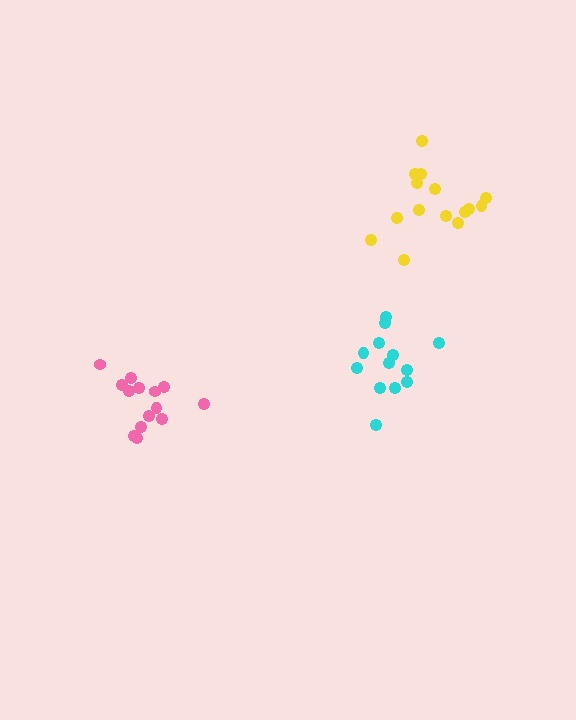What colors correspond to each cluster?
The clusters are colored: pink, cyan, yellow.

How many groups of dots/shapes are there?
There are 3 groups.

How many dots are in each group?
Group 1: 14 dots, Group 2: 13 dots, Group 3: 15 dots (42 total).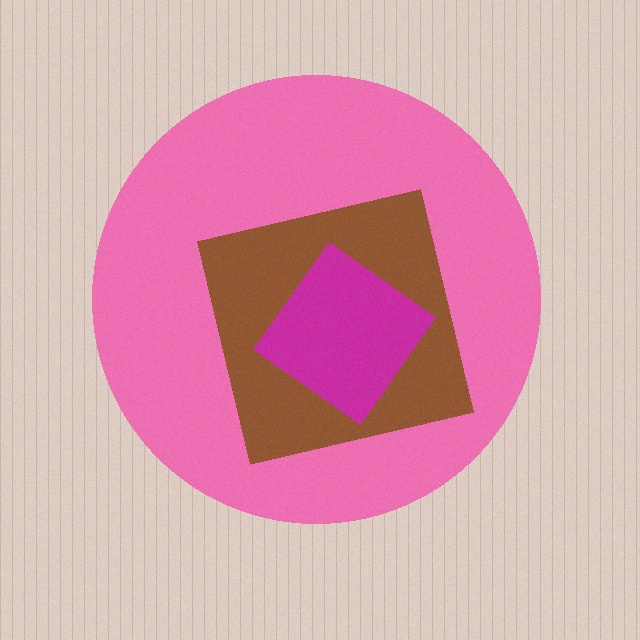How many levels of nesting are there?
3.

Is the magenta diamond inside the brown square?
Yes.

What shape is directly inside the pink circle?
The brown square.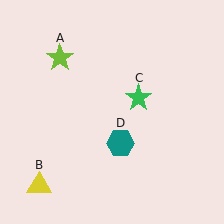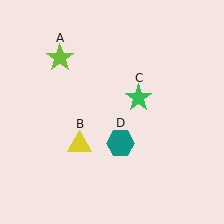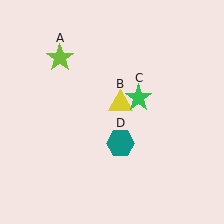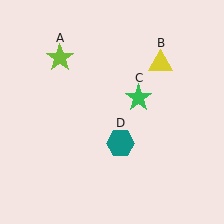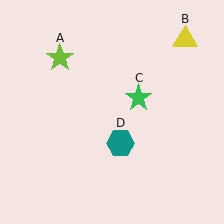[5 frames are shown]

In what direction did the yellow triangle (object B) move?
The yellow triangle (object B) moved up and to the right.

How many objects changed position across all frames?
1 object changed position: yellow triangle (object B).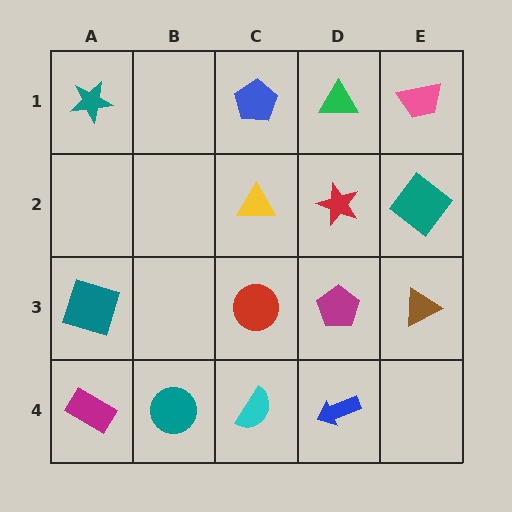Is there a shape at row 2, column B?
No, that cell is empty.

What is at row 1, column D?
A green triangle.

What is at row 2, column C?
A yellow triangle.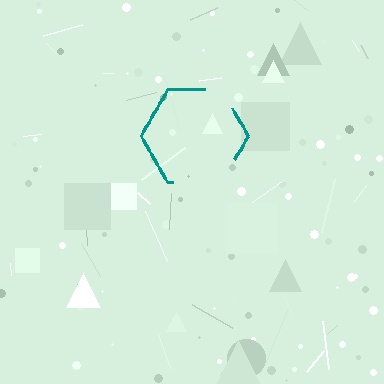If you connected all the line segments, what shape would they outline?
They would outline a hexagon.